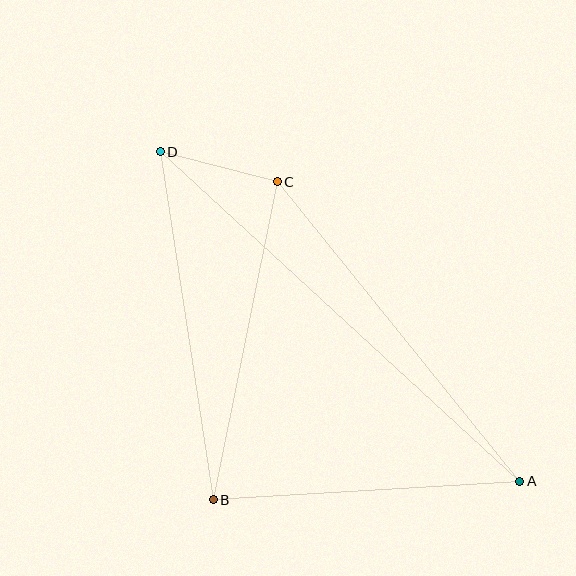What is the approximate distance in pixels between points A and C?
The distance between A and C is approximately 386 pixels.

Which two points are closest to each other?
Points C and D are closest to each other.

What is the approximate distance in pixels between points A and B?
The distance between A and B is approximately 307 pixels.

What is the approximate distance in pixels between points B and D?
The distance between B and D is approximately 352 pixels.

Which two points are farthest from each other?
Points A and D are farthest from each other.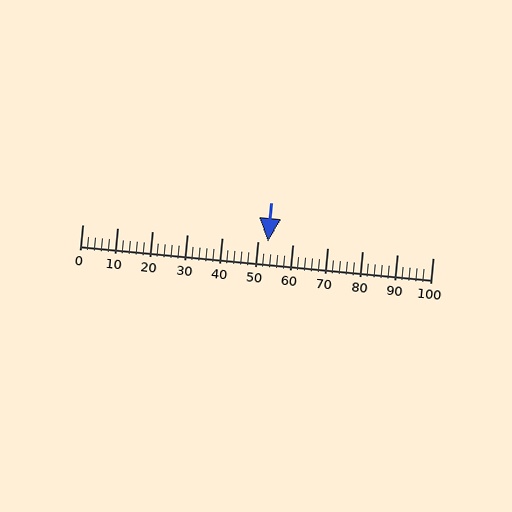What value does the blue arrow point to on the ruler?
The blue arrow points to approximately 53.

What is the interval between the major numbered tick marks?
The major tick marks are spaced 10 units apart.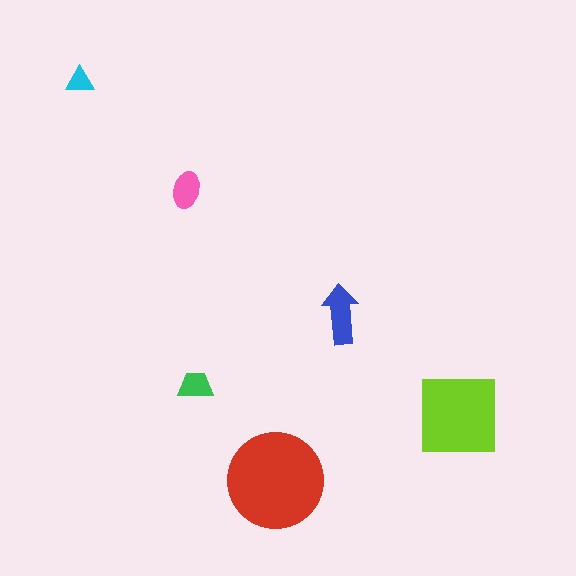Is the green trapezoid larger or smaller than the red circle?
Smaller.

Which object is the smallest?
The cyan triangle.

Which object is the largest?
The red circle.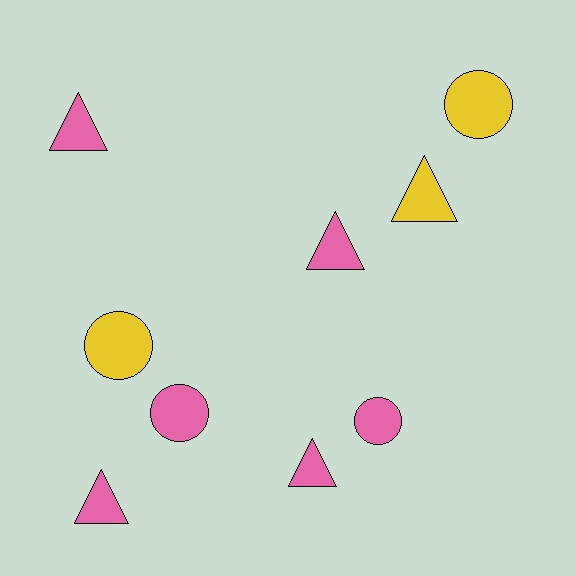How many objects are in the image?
There are 9 objects.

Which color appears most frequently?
Pink, with 6 objects.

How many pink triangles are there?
There are 4 pink triangles.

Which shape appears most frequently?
Triangle, with 5 objects.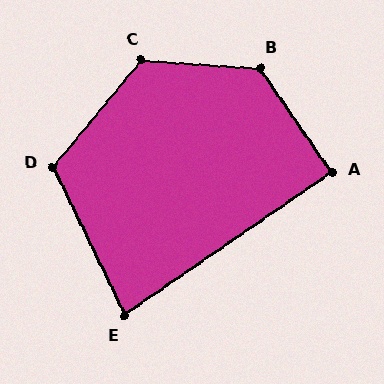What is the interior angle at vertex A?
Approximately 90 degrees (approximately right).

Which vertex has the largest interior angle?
B, at approximately 128 degrees.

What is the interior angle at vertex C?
Approximately 126 degrees (obtuse).